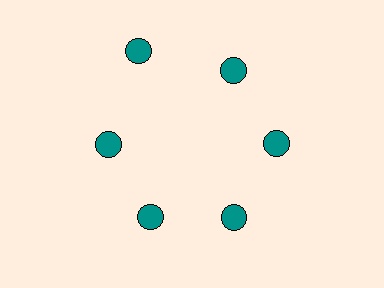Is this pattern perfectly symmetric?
No. The 6 teal circles are arranged in a ring, but one element near the 11 o'clock position is pushed outward from the center, breaking the 6-fold rotational symmetry.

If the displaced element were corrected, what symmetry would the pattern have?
It would have 6-fold rotational symmetry — the pattern would map onto itself every 60 degrees.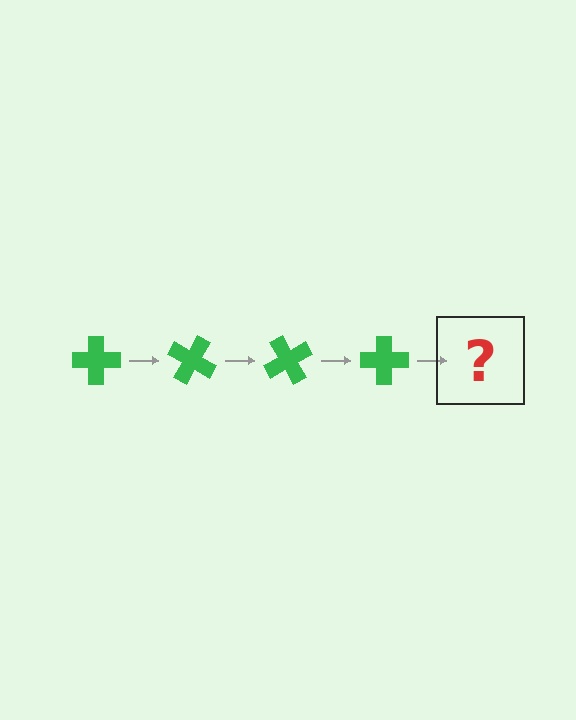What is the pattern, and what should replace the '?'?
The pattern is that the cross rotates 30 degrees each step. The '?' should be a green cross rotated 120 degrees.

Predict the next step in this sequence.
The next step is a green cross rotated 120 degrees.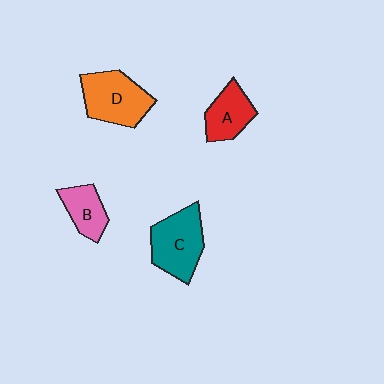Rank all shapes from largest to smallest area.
From largest to smallest: C (teal), D (orange), A (red), B (pink).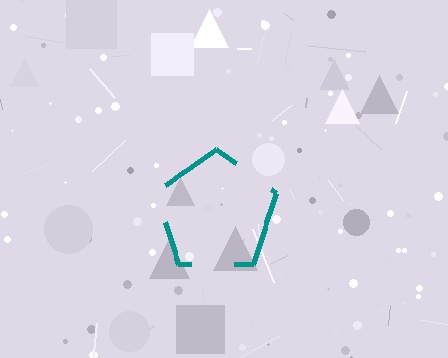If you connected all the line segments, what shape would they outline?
They would outline a pentagon.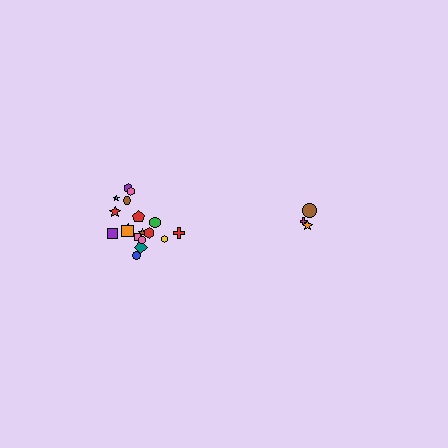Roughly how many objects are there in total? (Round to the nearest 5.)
Roughly 20 objects in total.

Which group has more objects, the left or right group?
The left group.